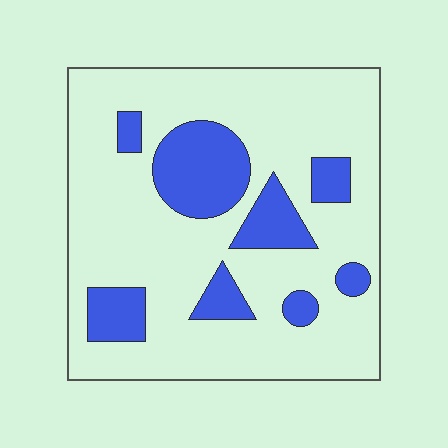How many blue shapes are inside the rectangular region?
8.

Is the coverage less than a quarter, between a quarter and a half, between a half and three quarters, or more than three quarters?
Less than a quarter.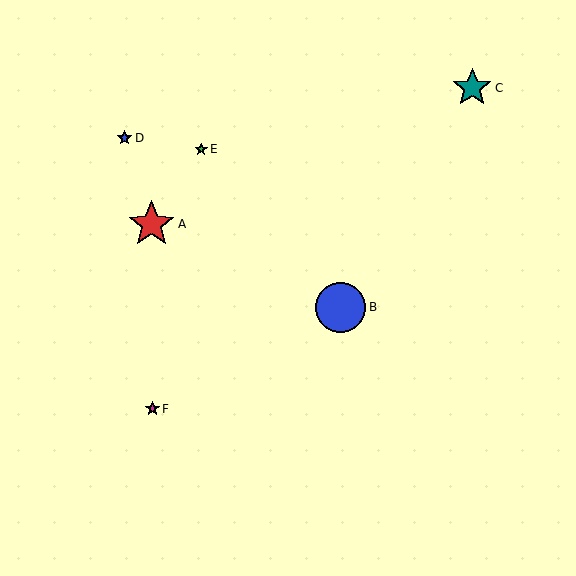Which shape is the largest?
The blue circle (labeled B) is the largest.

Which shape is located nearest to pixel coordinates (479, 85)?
The teal star (labeled C) at (472, 88) is nearest to that location.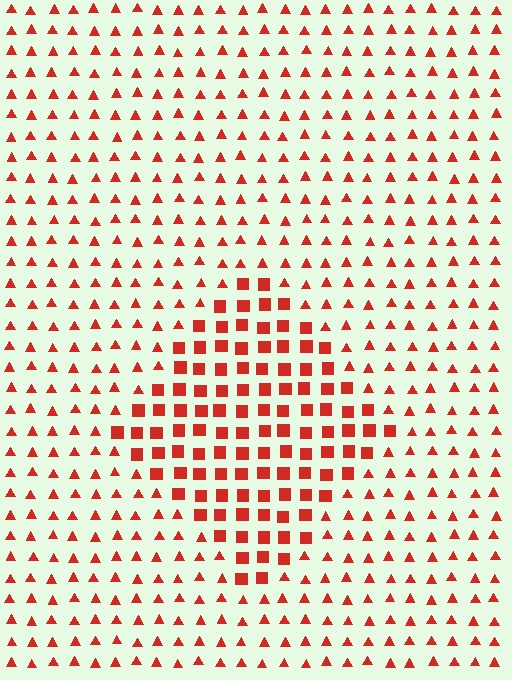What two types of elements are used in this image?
The image uses squares inside the diamond region and triangles outside it.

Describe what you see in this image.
The image is filled with small red elements arranged in a uniform grid. A diamond-shaped region contains squares, while the surrounding area contains triangles. The boundary is defined purely by the change in element shape.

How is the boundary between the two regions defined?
The boundary is defined by a change in element shape: squares inside vs. triangles outside. All elements share the same color and spacing.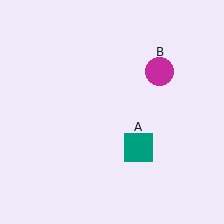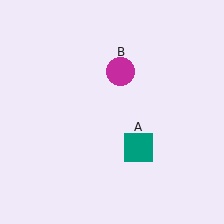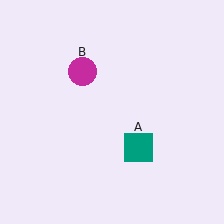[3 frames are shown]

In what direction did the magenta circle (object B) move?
The magenta circle (object B) moved left.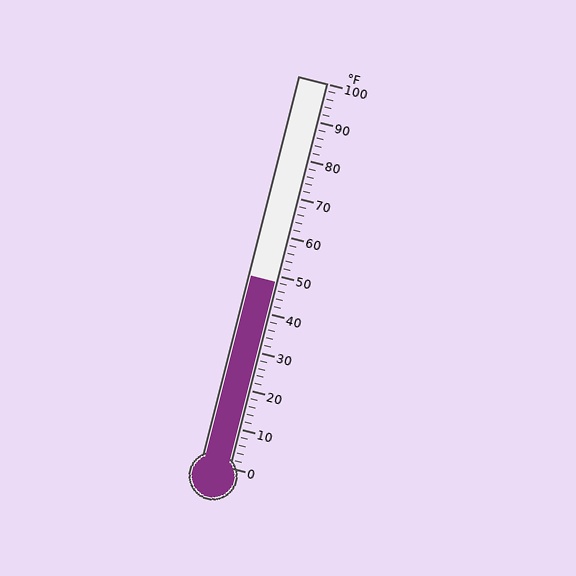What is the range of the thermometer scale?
The thermometer scale ranges from 0°F to 100°F.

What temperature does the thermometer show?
The thermometer shows approximately 48°F.